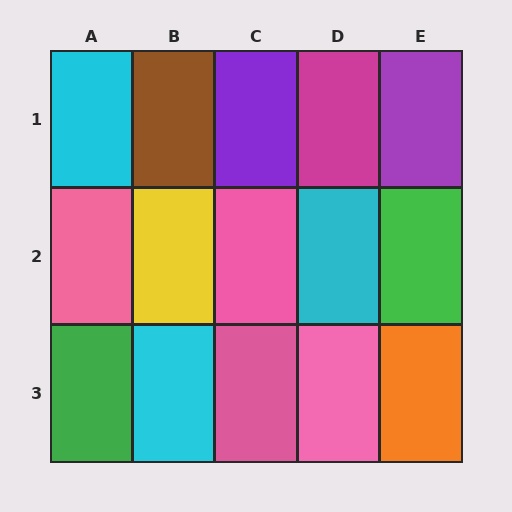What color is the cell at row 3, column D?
Pink.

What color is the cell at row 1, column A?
Cyan.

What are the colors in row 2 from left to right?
Pink, yellow, pink, cyan, green.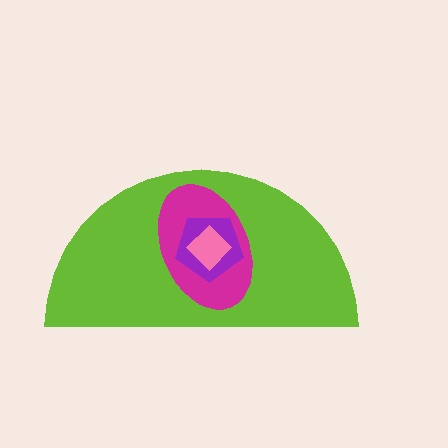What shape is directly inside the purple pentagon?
The pink diamond.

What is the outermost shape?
The lime semicircle.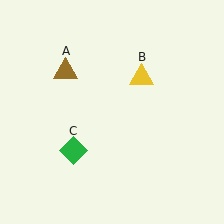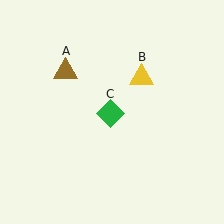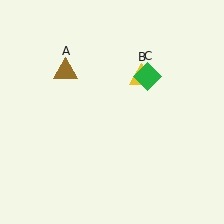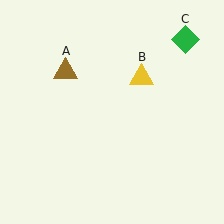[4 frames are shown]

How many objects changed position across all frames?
1 object changed position: green diamond (object C).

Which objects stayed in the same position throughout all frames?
Brown triangle (object A) and yellow triangle (object B) remained stationary.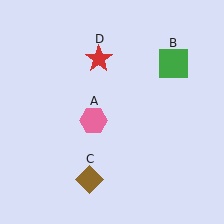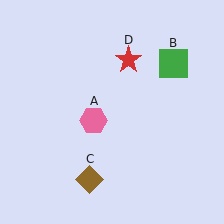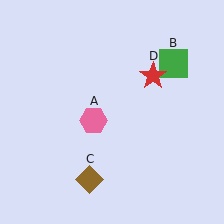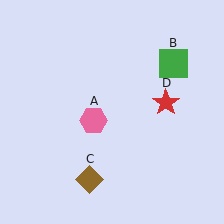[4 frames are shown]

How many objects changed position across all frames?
1 object changed position: red star (object D).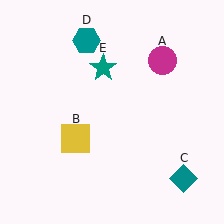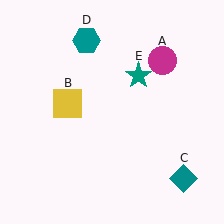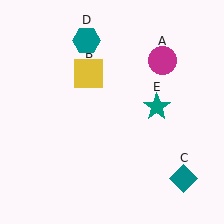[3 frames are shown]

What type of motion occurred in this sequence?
The yellow square (object B), teal star (object E) rotated clockwise around the center of the scene.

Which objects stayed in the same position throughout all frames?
Magenta circle (object A) and teal diamond (object C) and teal hexagon (object D) remained stationary.